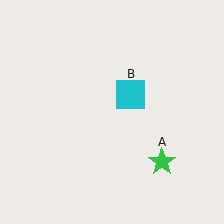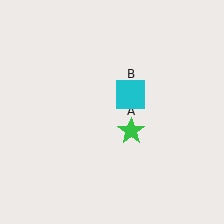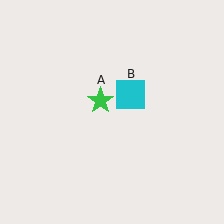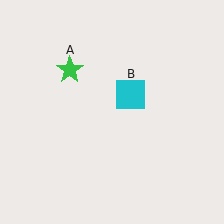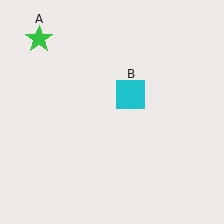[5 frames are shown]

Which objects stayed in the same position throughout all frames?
Cyan square (object B) remained stationary.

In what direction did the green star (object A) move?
The green star (object A) moved up and to the left.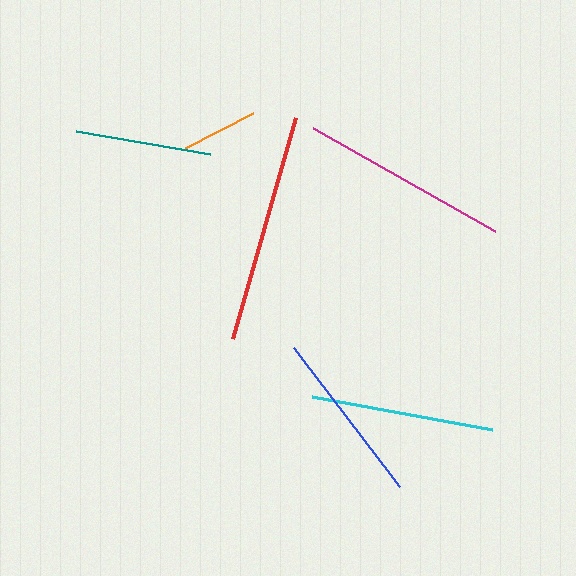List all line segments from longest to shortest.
From longest to shortest: red, magenta, cyan, blue, teal, orange.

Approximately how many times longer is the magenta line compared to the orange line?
The magenta line is approximately 2.7 times the length of the orange line.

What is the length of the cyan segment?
The cyan segment is approximately 183 pixels long.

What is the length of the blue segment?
The blue segment is approximately 175 pixels long.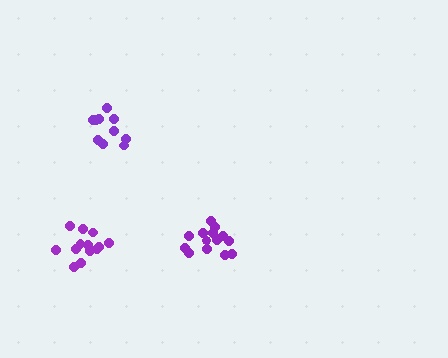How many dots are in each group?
Group 1: 13 dots, Group 2: 14 dots, Group 3: 10 dots (37 total).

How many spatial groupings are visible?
There are 3 spatial groupings.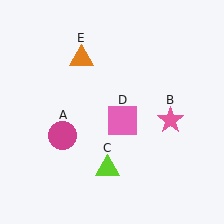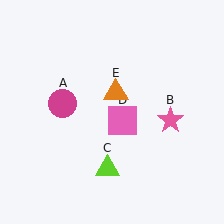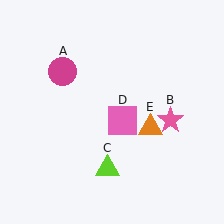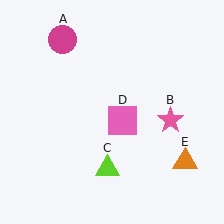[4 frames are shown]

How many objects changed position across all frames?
2 objects changed position: magenta circle (object A), orange triangle (object E).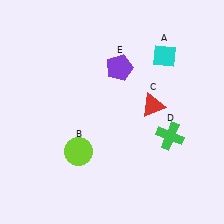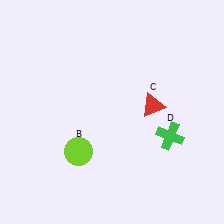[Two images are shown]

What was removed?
The purple pentagon (E), the cyan diamond (A) were removed in Image 2.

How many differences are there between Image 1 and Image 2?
There are 2 differences between the two images.